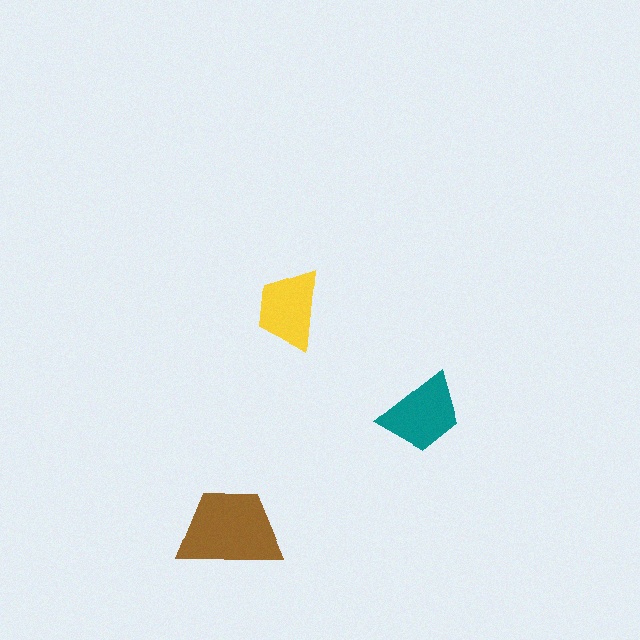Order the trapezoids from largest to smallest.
the brown one, the teal one, the yellow one.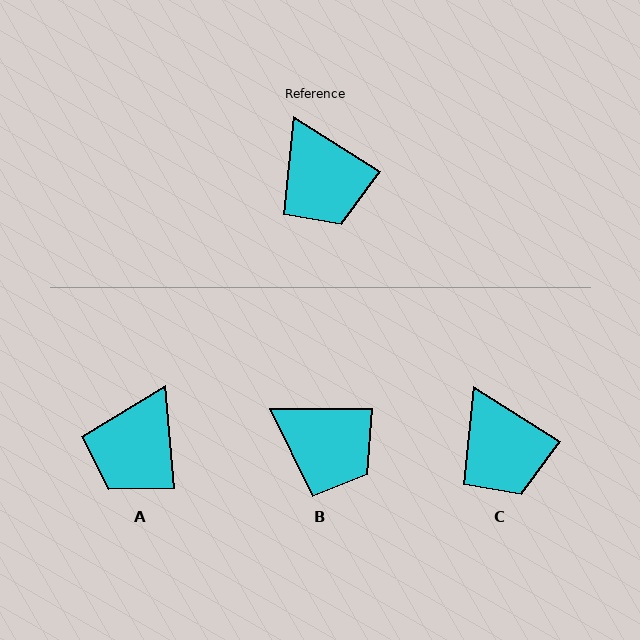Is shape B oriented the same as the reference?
No, it is off by about 32 degrees.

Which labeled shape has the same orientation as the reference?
C.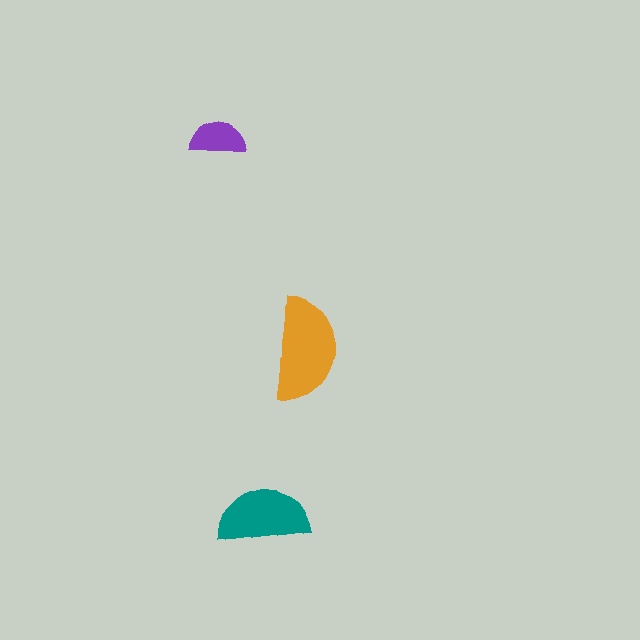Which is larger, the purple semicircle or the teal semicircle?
The teal one.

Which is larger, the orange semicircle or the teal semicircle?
The orange one.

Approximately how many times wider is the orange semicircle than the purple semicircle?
About 2 times wider.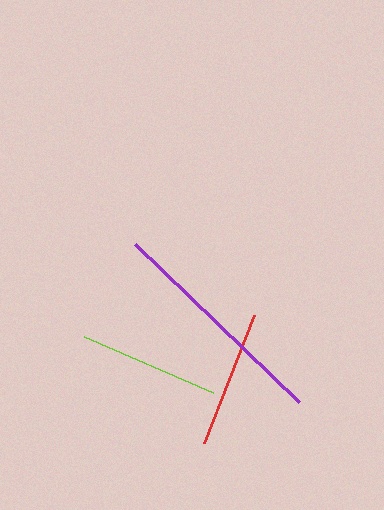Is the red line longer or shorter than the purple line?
The purple line is longer than the red line.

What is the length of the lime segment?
The lime segment is approximately 141 pixels long.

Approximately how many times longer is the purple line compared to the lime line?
The purple line is approximately 1.6 times the length of the lime line.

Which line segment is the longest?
The purple line is the longest at approximately 228 pixels.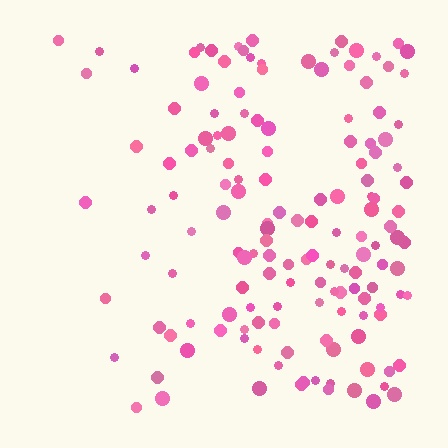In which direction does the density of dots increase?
From left to right, with the right side densest.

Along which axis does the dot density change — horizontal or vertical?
Horizontal.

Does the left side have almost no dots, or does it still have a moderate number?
Still a moderate number, just noticeably fewer than the right.